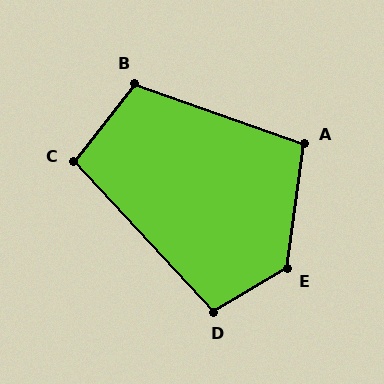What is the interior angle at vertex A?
Approximately 102 degrees (obtuse).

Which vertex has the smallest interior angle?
C, at approximately 99 degrees.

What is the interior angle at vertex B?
Approximately 109 degrees (obtuse).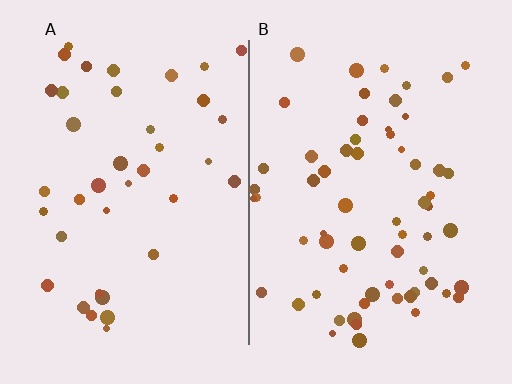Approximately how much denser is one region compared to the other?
Approximately 1.6× — region B over region A.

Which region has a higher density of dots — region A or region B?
B (the right).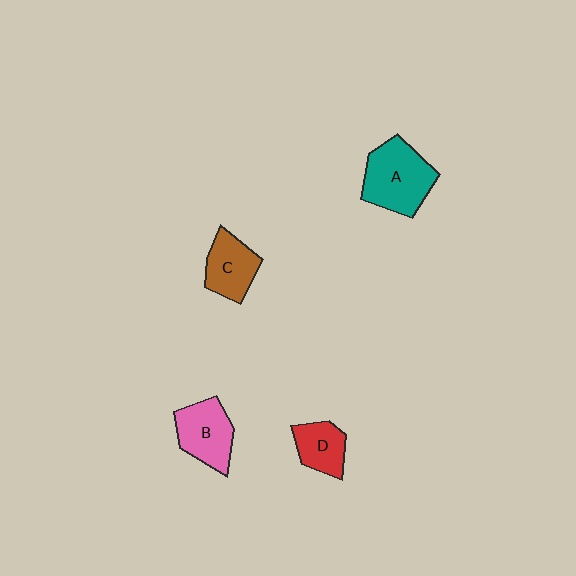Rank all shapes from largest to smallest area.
From largest to smallest: A (teal), B (pink), C (brown), D (red).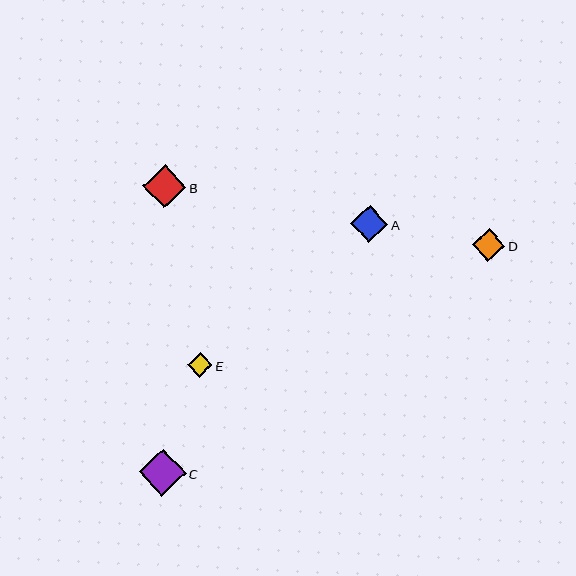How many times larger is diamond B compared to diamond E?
Diamond B is approximately 1.8 times the size of diamond E.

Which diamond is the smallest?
Diamond E is the smallest with a size of approximately 24 pixels.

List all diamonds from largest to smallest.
From largest to smallest: C, B, A, D, E.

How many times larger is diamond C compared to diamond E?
Diamond C is approximately 1.9 times the size of diamond E.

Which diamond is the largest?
Diamond C is the largest with a size of approximately 47 pixels.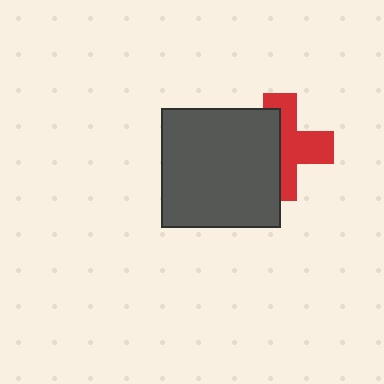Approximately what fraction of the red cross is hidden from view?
Roughly 48% of the red cross is hidden behind the dark gray square.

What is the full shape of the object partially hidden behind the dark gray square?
The partially hidden object is a red cross.